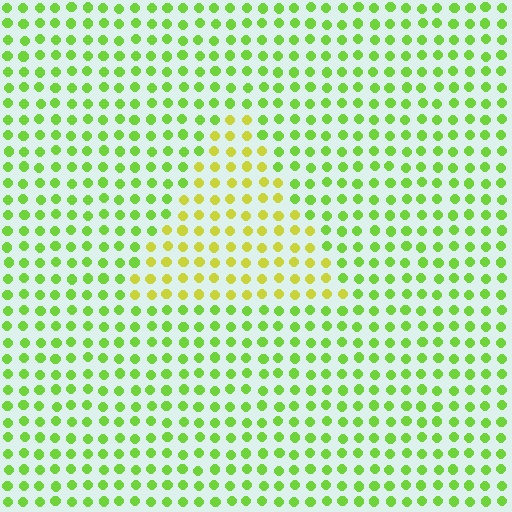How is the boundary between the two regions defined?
The boundary is defined purely by a slight shift in hue (about 35 degrees). Spacing, size, and orientation are identical on both sides.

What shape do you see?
I see a triangle.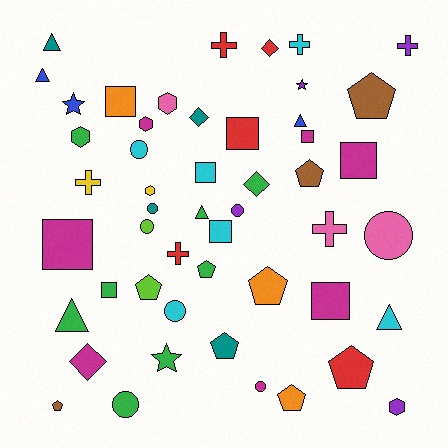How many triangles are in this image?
There are 6 triangles.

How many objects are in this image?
There are 50 objects.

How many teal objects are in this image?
There are 4 teal objects.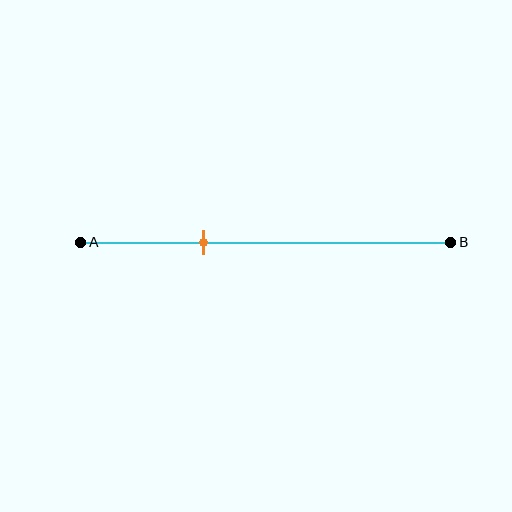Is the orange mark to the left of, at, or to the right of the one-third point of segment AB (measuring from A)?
The orange mark is approximately at the one-third point of segment AB.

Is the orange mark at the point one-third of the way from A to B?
Yes, the mark is approximately at the one-third point.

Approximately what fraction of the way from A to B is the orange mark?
The orange mark is approximately 35% of the way from A to B.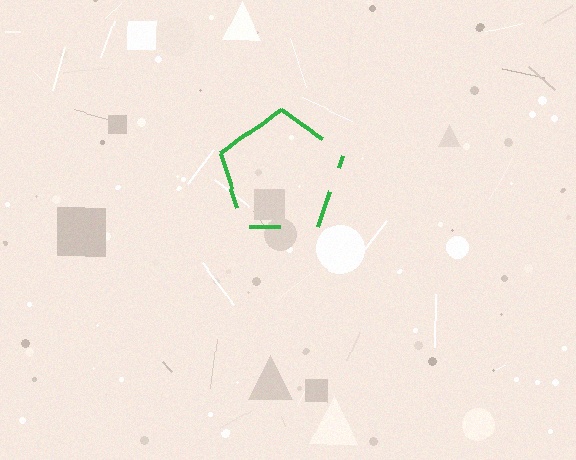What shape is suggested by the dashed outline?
The dashed outline suggests a pentagon.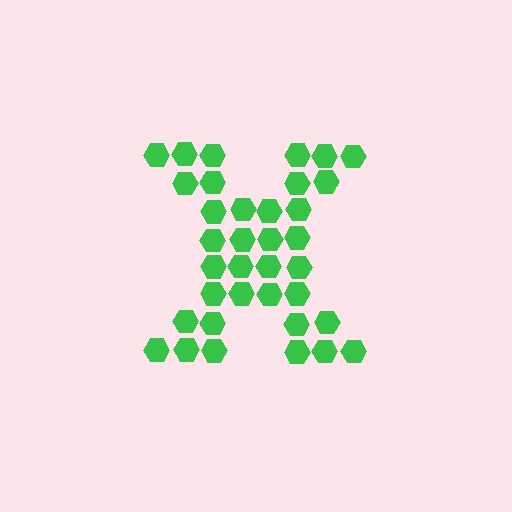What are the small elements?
The small elements are hexagons.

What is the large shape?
The large shape is the letter X.